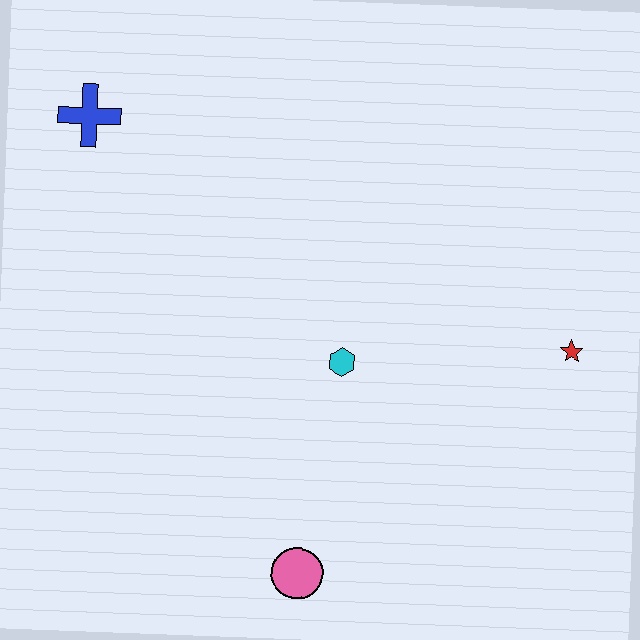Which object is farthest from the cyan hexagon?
The blue cross is farthest from the cyan hexagon.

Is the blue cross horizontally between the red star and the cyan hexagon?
No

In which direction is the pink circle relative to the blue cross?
The pink circle is below the blue cross.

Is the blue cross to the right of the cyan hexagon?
No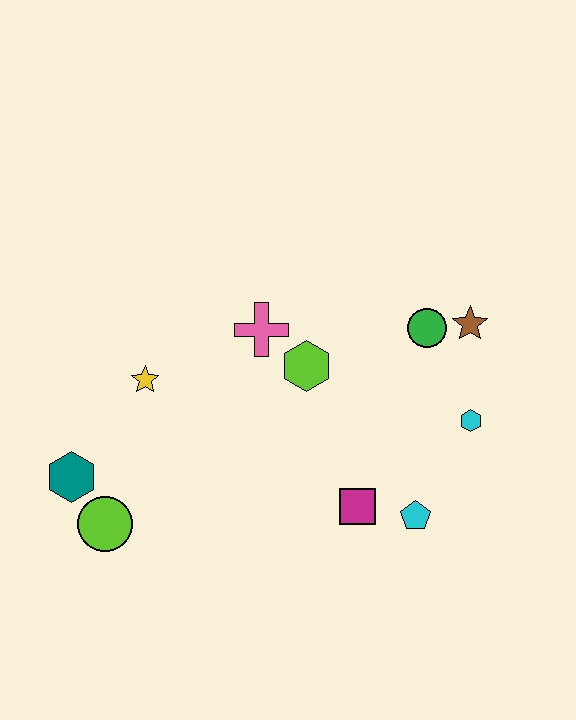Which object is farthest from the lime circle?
The brown star is farthest from the lime circle.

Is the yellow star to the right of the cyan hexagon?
No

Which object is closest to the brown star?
The green circle is closest to the brown star.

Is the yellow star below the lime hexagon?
Yes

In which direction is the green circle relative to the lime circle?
The green circle is to the right of the lime circle.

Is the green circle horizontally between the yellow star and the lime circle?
No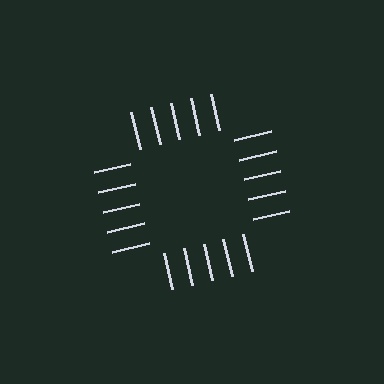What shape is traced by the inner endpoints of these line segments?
An illusory square — the line segments terminate on its edges but no continuous stroke is drawn.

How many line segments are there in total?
20 — 5 along each of the 4 edges.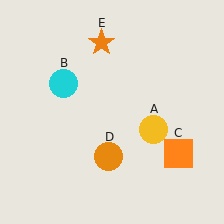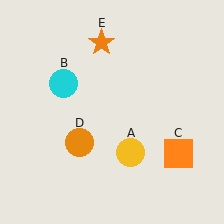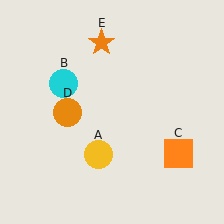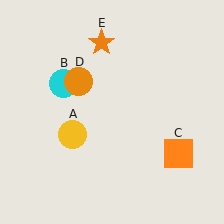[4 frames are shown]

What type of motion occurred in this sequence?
The yellow circle (object A), orange circle (object D) rotated clockwise around the center of the scene.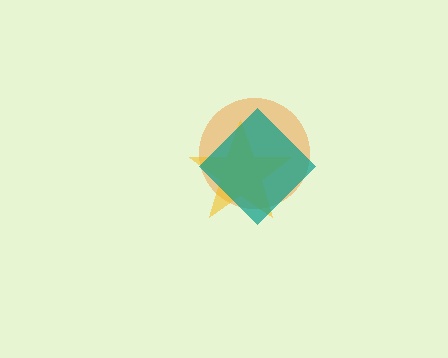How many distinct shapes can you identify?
There are 3 distinct shapes: an orange circle, a yellow star, a teal diamond.